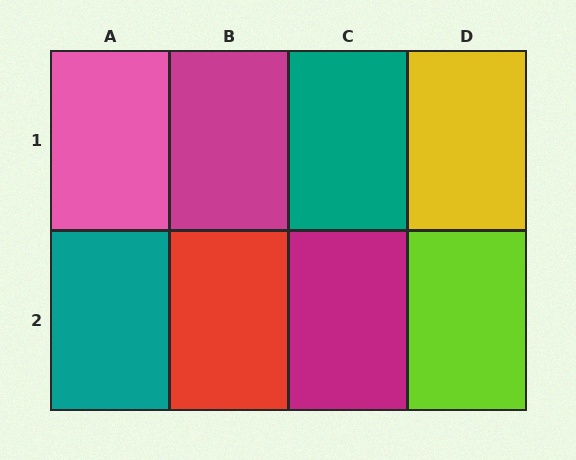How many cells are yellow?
1 cell is yellow.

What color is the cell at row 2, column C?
Magenta.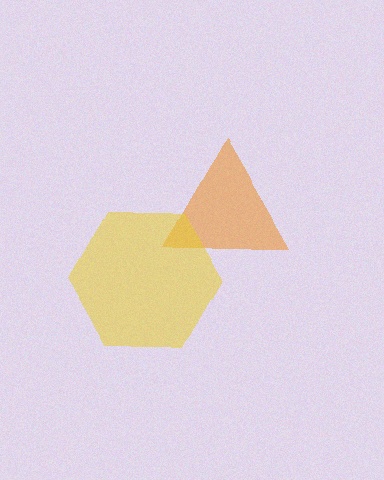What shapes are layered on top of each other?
The layered shapes are: an orange triangle, a yellow hexagon.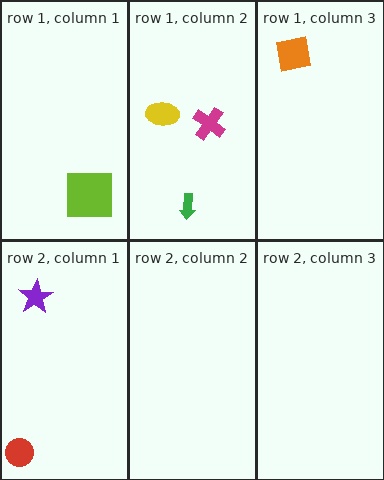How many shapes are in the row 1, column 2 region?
3.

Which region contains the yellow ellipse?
The row 1, column 2 region.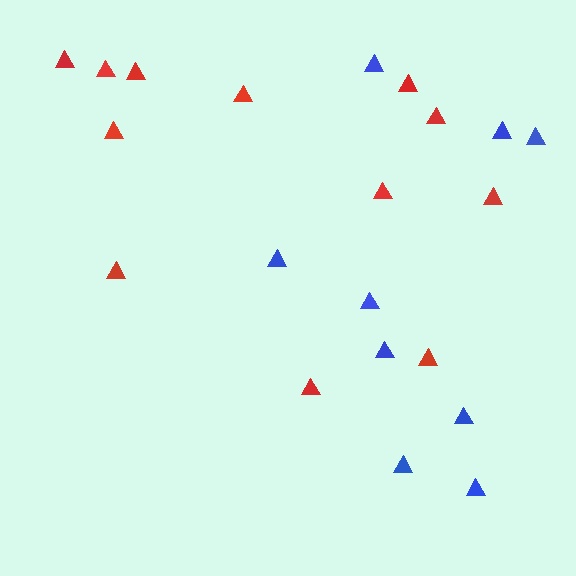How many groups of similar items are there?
There are 2 groups: one group of blue triangles (9) and one group of red triangles (12).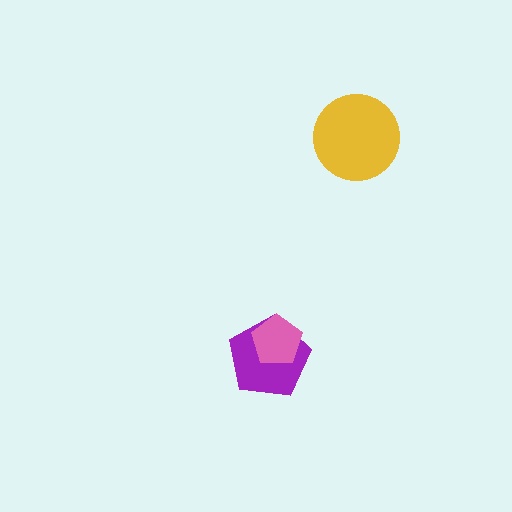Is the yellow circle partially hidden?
No, no other shape covers it.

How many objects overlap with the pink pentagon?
1 object overlaps with the pink pentagon.